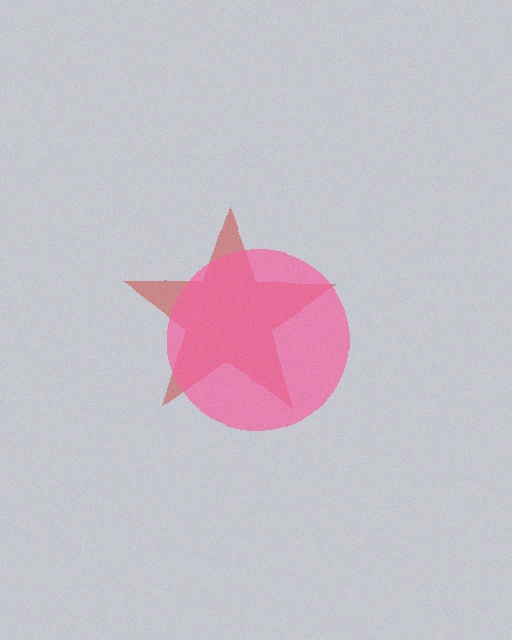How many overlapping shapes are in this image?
There are 2 overlapping shapes in the image.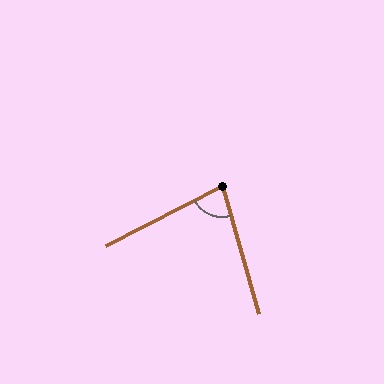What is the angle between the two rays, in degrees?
Approximately 79 degrees.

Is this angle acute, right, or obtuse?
It is acute.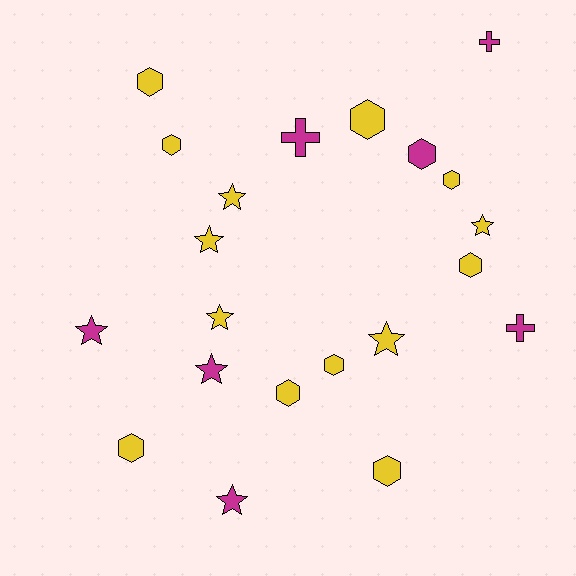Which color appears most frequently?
Yellow, with 14 objects.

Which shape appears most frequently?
Hexagon, with 10 objects.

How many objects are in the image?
There are 21 objects.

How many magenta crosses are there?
There are 3 magenta crosses.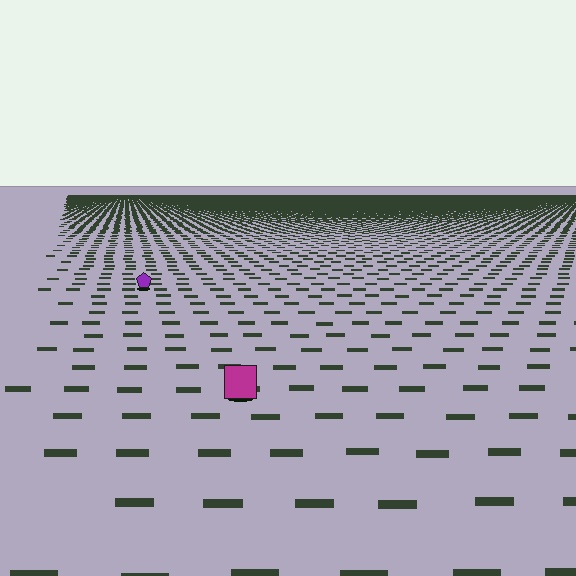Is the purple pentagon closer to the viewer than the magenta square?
No. The magenta square is closer — you can tell from the texture gradient: the ground texture is coarser near it.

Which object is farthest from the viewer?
The purple pentagon is farthest from the viewer. It appears smaller and the ground texture around it is denser.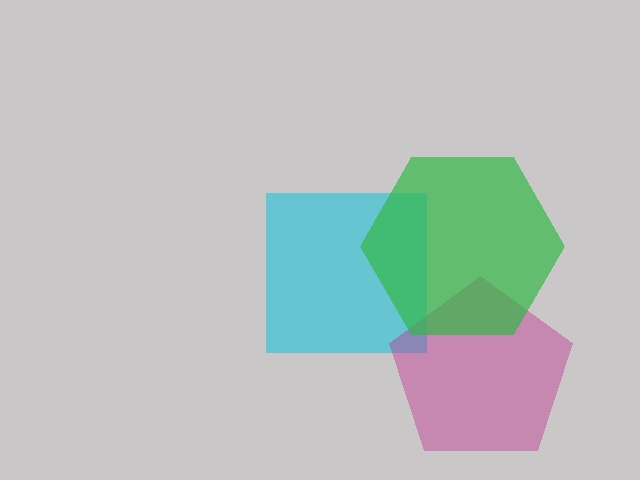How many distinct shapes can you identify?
There are 3 distinct shapes: a cyan square, a magenta pentagon, a green hexagon.